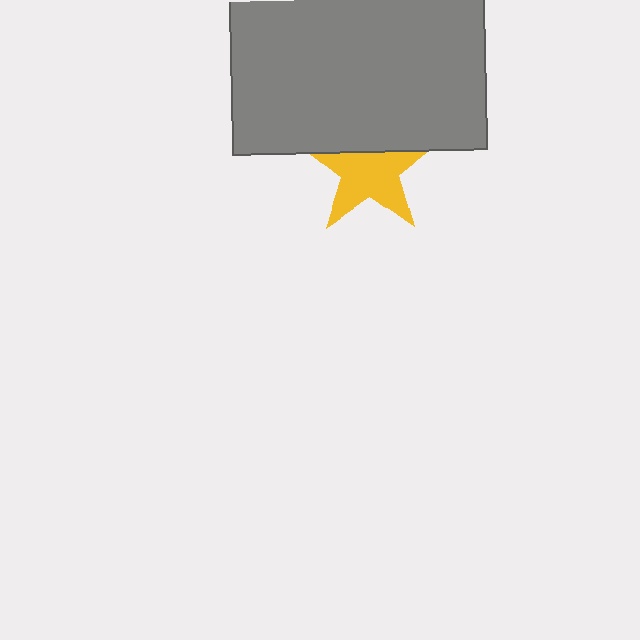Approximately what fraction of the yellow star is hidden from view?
Roughly 33% of the yellow star is hidden behind the gray rectangle.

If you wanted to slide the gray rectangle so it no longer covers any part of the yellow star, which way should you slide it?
Slide it up — that is the most direct way to separate the two shapes.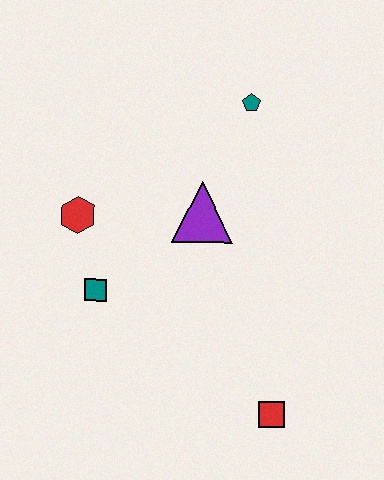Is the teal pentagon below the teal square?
No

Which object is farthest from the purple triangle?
The red square is farthest from the purple triangle.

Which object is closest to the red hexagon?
The teal square is closest to the red hexagon.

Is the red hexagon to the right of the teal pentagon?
No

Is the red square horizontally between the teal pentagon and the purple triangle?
No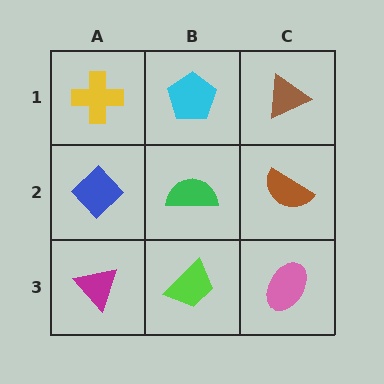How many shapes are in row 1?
3 shapes.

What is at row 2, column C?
A brown semicircle.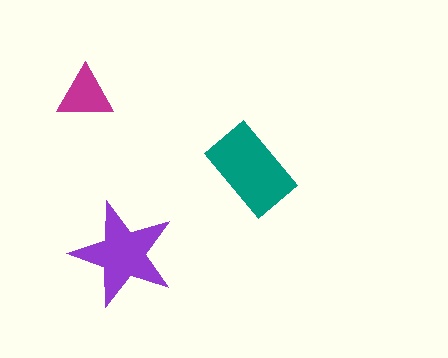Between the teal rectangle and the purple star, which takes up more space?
The teal rectangle.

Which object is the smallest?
The magenta triangle.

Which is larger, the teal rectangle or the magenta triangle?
The teal rectangle.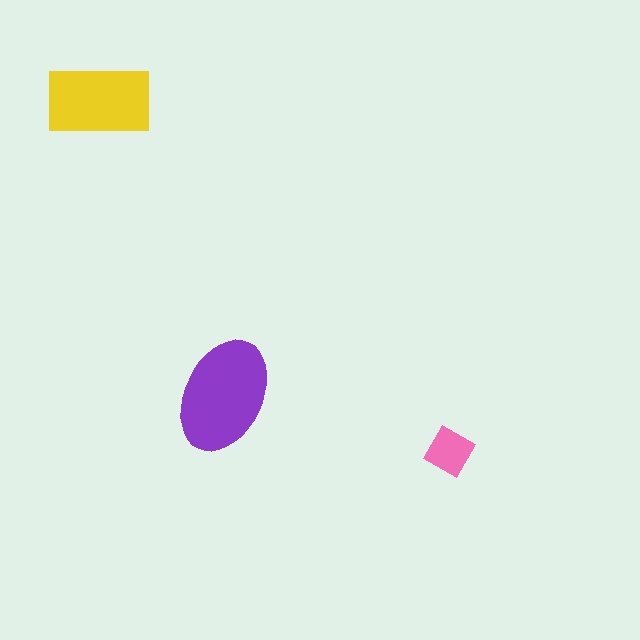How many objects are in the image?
There are 3 objects in the image.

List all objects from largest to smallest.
The purple ellipse, the yellow rectangle, the pink diamond.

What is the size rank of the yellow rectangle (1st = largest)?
2nd.